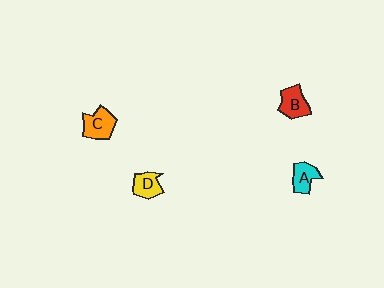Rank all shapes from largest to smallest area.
From largest to smallest: C (orange), B (red), D (yellow), A (cyan).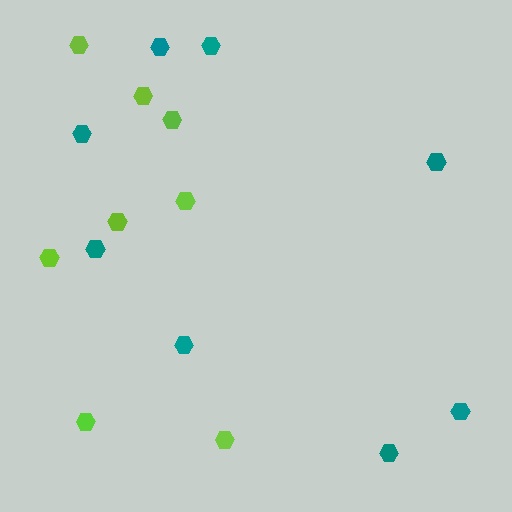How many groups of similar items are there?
There are 2 groups: one group of teal hexagons (8) and one group of lime hexagons (8).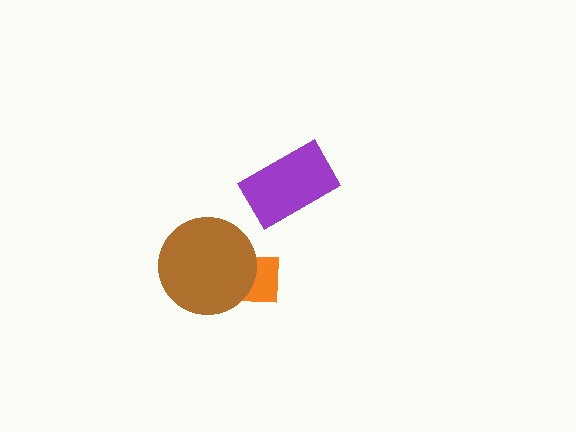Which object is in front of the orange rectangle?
The brown circle is in front of the orange rectangle.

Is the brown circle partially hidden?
No, no other shape covers it.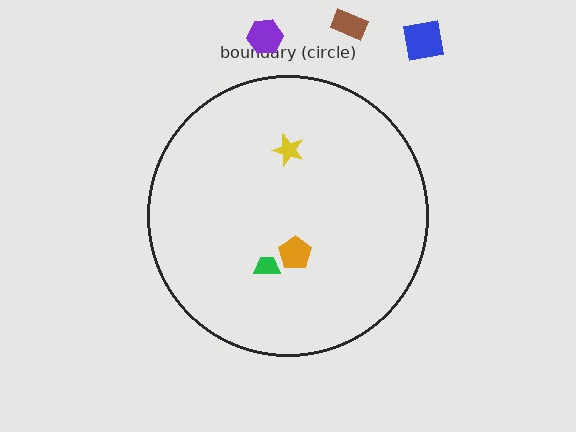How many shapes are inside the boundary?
3 inside, 3 outside.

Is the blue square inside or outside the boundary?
Outside.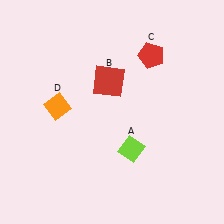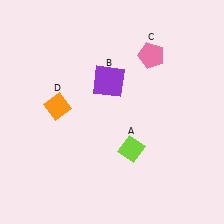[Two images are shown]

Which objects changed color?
B changed from red to purple. C changed from red to pink.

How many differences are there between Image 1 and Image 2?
There are 2 differences between the two images.